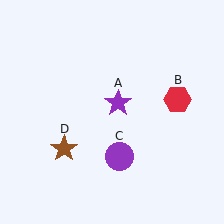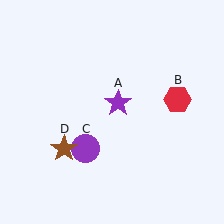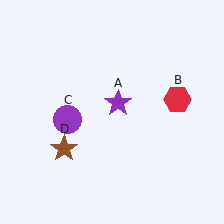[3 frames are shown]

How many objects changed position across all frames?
1 object changed position: purple circle (object C).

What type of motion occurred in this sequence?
The purple circle (object C) rotated clockwise around the center of the scene.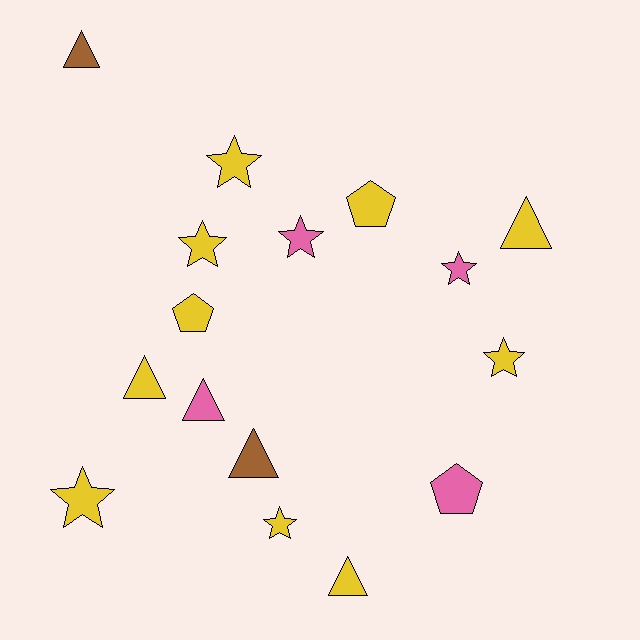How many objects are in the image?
There are 16 objects.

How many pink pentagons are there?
There is 1 pink pentagon.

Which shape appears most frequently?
Star, with 7 objects.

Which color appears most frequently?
Yellow, with 10 objects.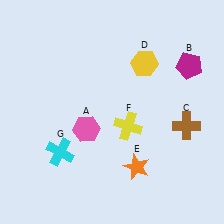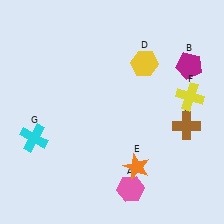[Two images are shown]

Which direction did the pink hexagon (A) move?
The pink hexagon (A) moved down.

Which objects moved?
The objects that moved are: the pink hexagon (A), the yellow cross (F), the cyan cross (G).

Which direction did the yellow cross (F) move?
The yellow cross (F) moved right.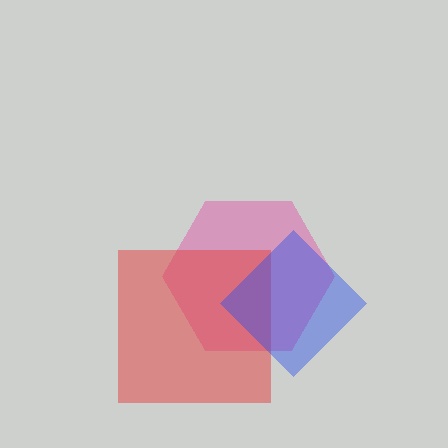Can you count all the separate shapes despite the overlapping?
Yes, there are 3 separate shapes.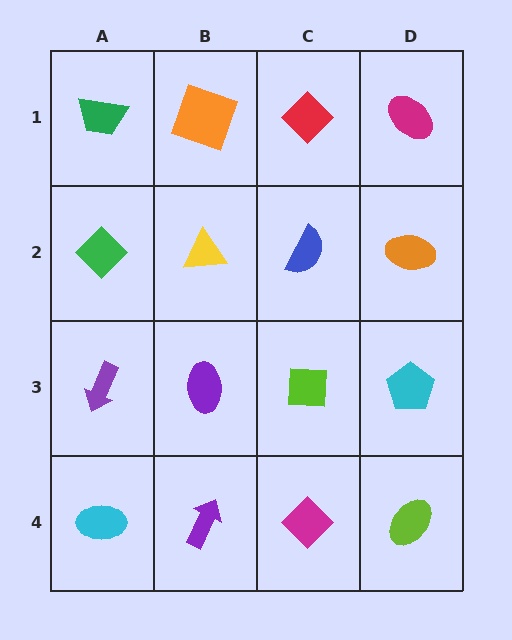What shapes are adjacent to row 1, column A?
A green diamond (row 2, column A), an orange square (row 1, column B).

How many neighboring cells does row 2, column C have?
4.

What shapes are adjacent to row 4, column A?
A purple arrow (row 3, column A), a purple arrow (row 4, column B).